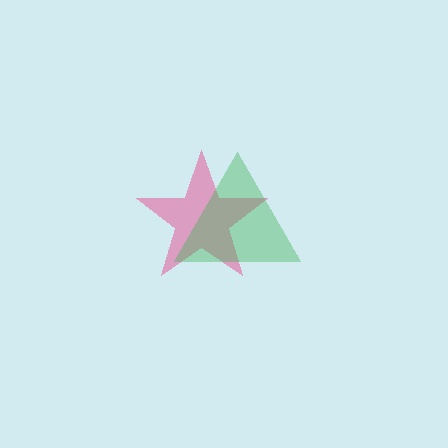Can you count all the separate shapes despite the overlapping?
Yes, there are 2 separate shapes.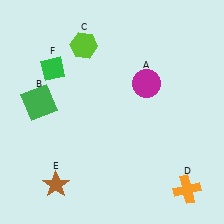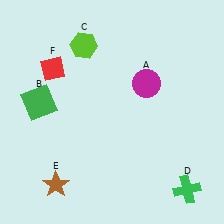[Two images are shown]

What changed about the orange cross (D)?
In Image 1, D is orange. In Image 2, it changed to green.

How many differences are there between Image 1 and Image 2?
There are 2 differences between the two images.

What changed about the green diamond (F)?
In Image 1, F is green. In Image 2, it changed to red.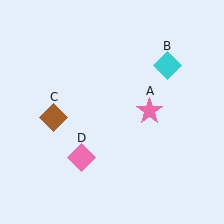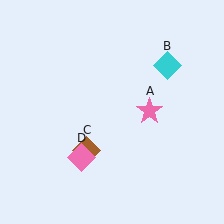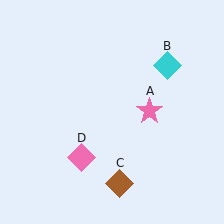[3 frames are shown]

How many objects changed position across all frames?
1 object changed position: brown diamond (object C).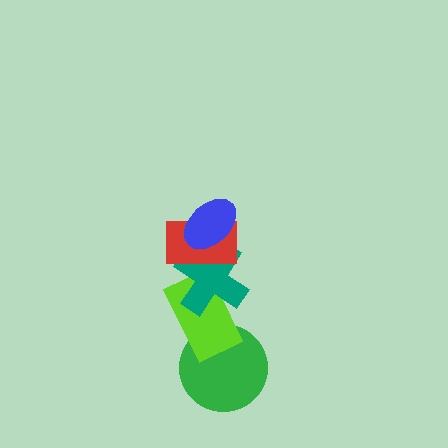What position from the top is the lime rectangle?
The lime rectangle is 4th from the top.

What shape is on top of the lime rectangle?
The teal cross is on top of the lime rectangle.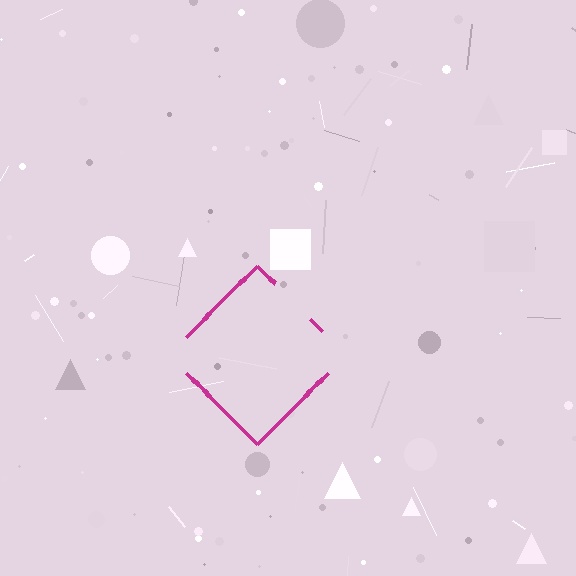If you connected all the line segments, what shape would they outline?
They would outline a diamond.